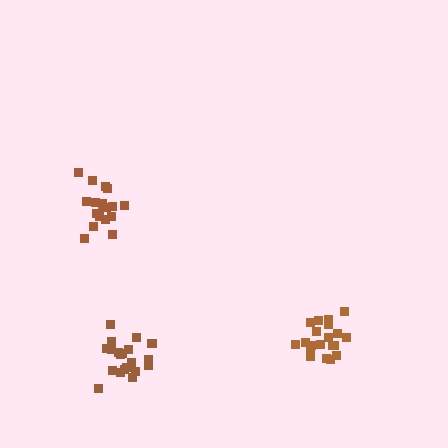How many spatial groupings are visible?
There are 3 spatial groupings.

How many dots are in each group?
Group 1: 18 dots, Group 2: 20 dots, Group 3: 20 dots (58 total).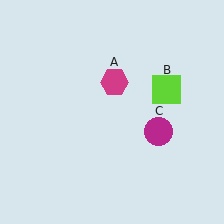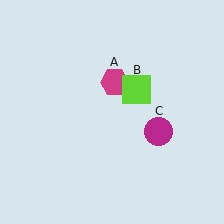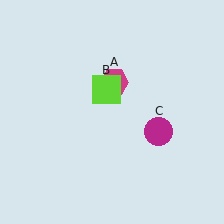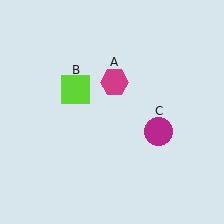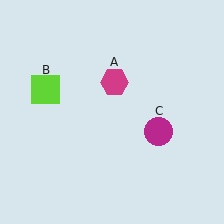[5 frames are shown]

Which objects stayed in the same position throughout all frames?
Magenta hexagon (object A) and magenta circle (object C) remained stationary.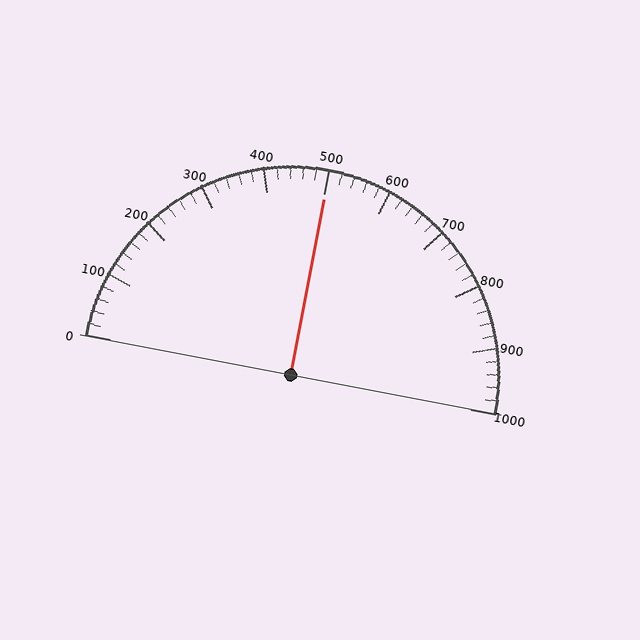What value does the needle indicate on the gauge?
The needle indicates approximately 500.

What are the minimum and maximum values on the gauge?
The gauge ranges from 0 to 1000.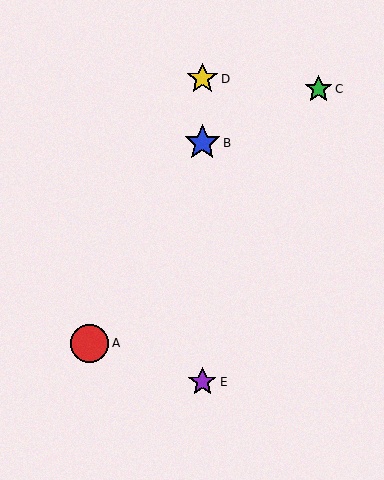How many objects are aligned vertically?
3 objects (B, D, E) are aligned vertically.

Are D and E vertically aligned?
Yes, both are at x≈202.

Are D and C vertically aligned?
No, D is at x≈202 and C is at x≈319.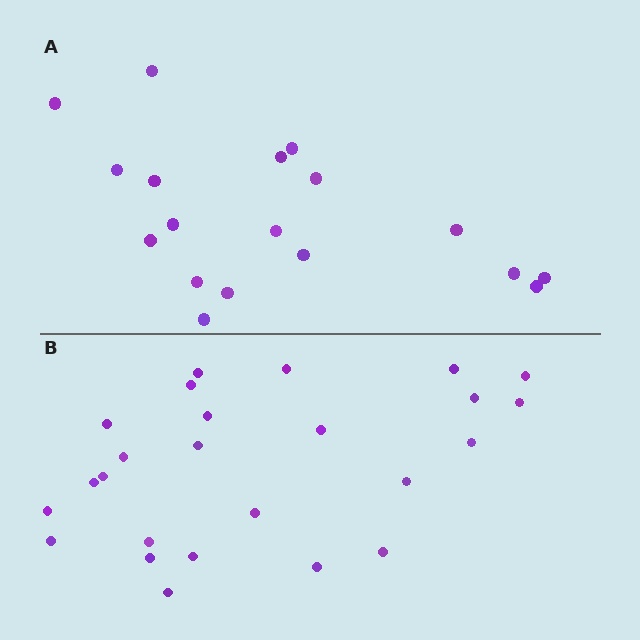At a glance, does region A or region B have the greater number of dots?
Region B (the bottom region) has more dots.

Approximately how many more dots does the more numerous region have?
Region B has roughly 8 or so more dots than region A.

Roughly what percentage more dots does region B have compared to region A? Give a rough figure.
About 40% more.